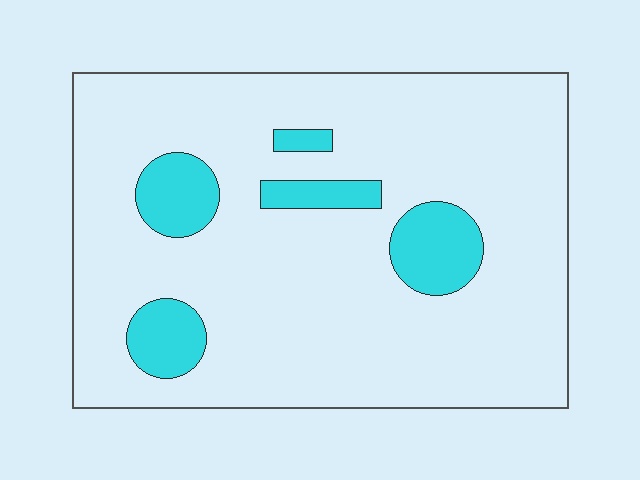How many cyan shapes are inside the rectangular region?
5.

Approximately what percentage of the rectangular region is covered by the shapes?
Approximately 15%.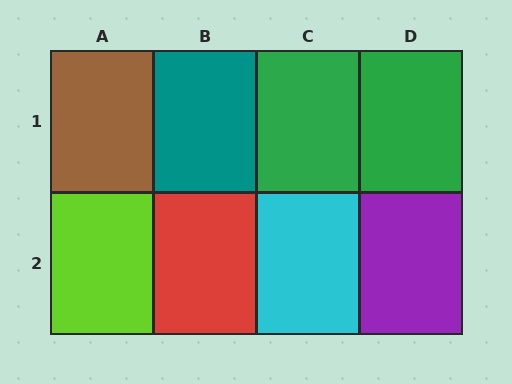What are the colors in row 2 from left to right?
Lime, red, cyan, purple.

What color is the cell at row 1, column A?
Brown.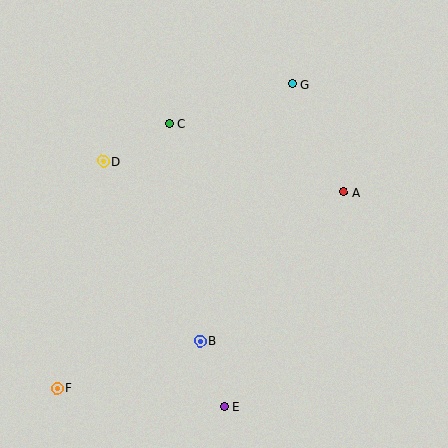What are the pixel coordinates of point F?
Point F is at (57, 388).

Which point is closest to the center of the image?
Point C at (169, 123) is closest to the center.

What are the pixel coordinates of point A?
Point A is at (343, 192).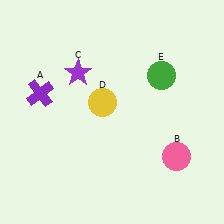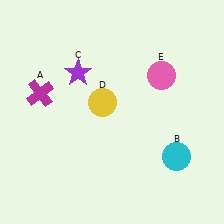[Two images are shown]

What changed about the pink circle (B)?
In Image 1, B is pink. In Image 2, it changed to cyan.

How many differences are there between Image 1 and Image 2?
There are 3 differences between the two images.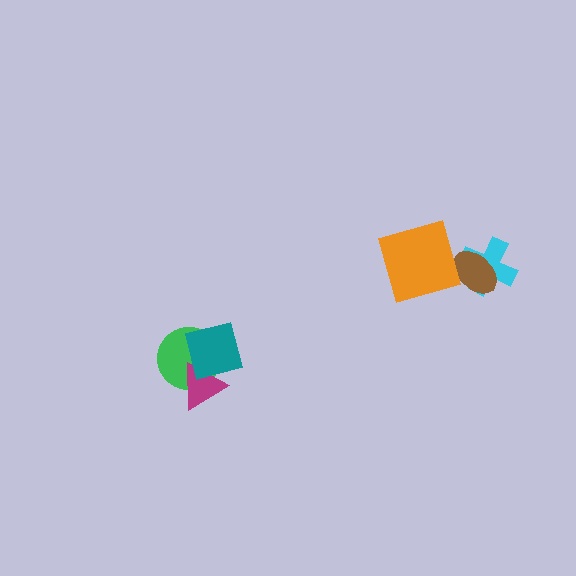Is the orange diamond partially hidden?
No, no other shape covers it.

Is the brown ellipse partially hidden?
Yes, it is partially covered by another shape.